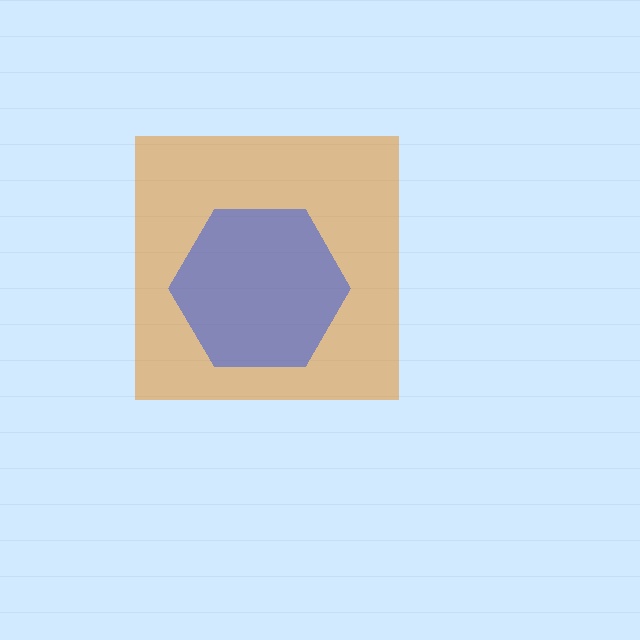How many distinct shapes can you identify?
There are 2 distinct shapes: an orange square, a blue hexagon.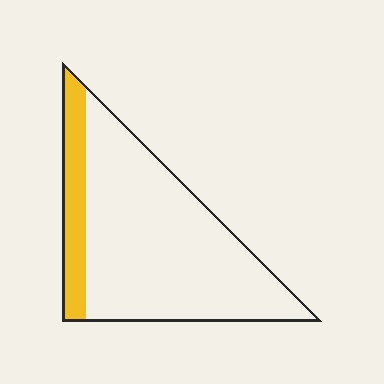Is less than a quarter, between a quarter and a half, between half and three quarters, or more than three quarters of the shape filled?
Less than a quarter.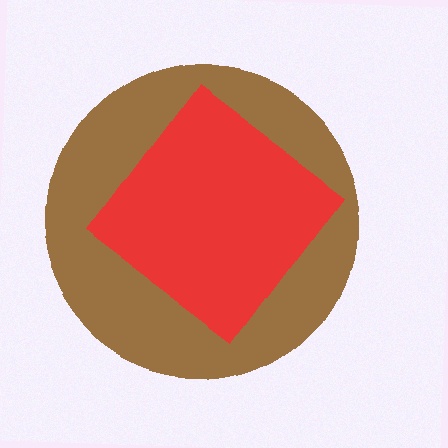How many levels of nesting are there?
2.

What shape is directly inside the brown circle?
The red diamond.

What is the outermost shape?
The brown circle.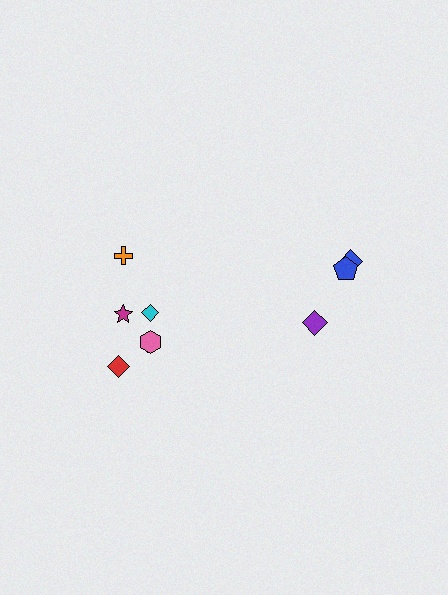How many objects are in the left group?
There are 6 objects.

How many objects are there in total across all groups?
There are 9 objects.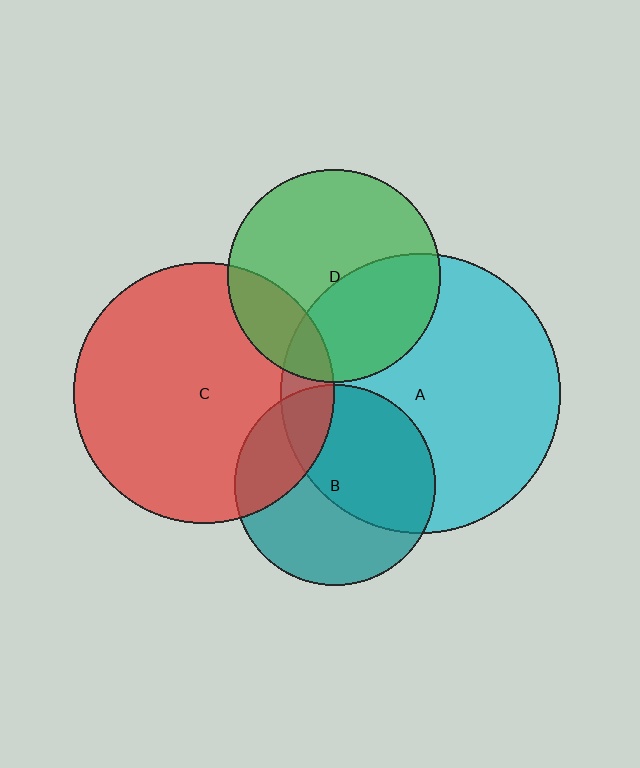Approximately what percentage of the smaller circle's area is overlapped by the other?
Approximately 50%.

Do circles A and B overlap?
Yes.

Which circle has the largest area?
Circle A (cyan).